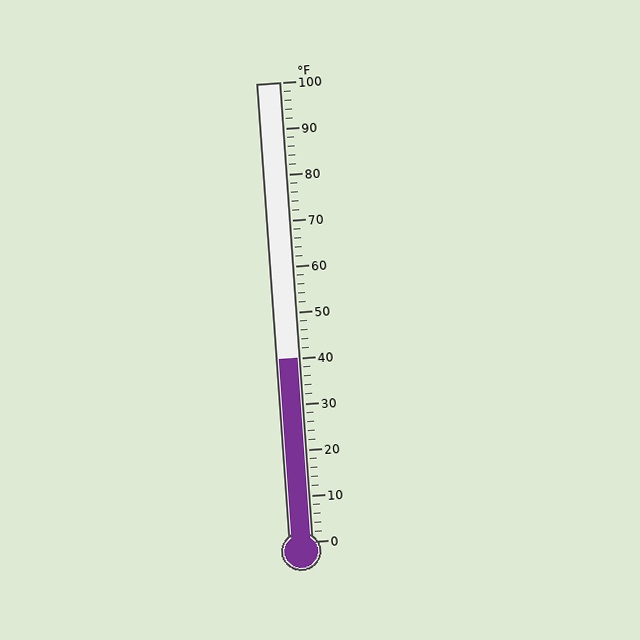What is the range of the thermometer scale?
The thermometer scale ranges from 0°F to 100°F.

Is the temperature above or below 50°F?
The temperature is below 50°F.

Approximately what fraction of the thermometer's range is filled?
The thermometer is filled to approximately 40% of its range.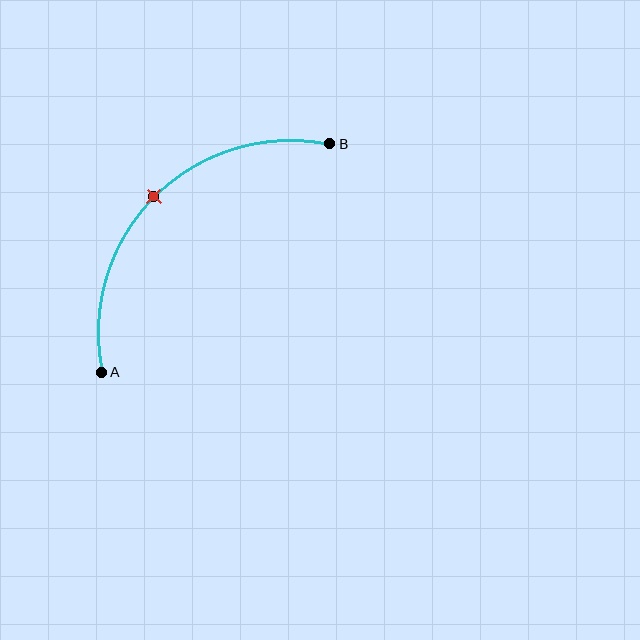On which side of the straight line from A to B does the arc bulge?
The arc bulges above and to the left of the straight line connecting A and B.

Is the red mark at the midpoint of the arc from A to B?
Yes. The red mark lies on the arc at equal arc-length from both A and B — it is the arc midpoint.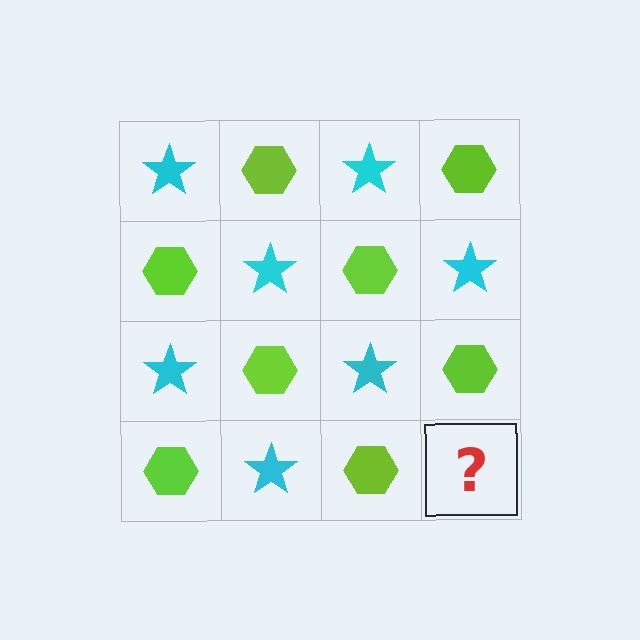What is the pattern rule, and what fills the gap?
The rule is that it alternates cyan star and lime hexagon in a checkerboard pattern. The gap should be filled with a cyan star.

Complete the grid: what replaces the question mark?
The question mark should be replaced with a cyan star.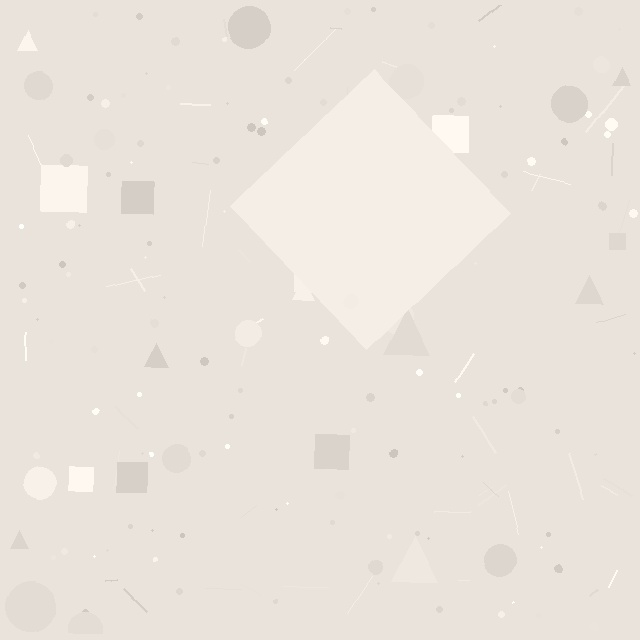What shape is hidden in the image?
A diamond is hidden in the image.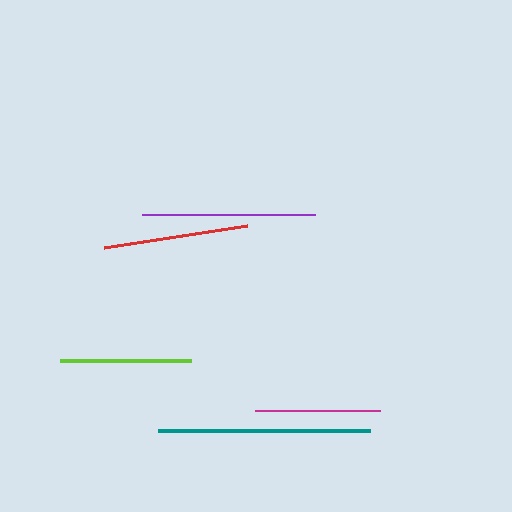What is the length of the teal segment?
The teal segment is approximately 212 pixels long.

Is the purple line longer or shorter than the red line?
The purple line is longer than the red line.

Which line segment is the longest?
The teal line is the longest at approximately 212 pixels.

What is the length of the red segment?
The red segment is approximately 145 pixels long.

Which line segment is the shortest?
The magenta line is the shortest at approximately 126 pixels.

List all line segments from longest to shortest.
From longest to shortest: teal, purple, red, lime, magenta.